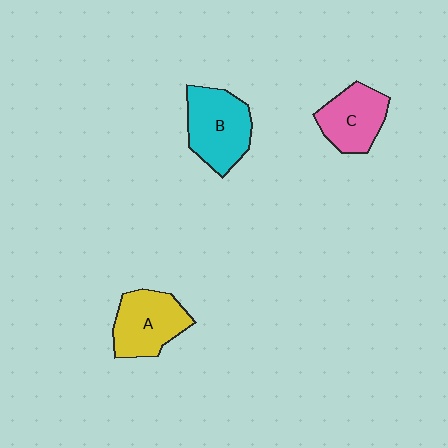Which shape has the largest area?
Shape B (cyan).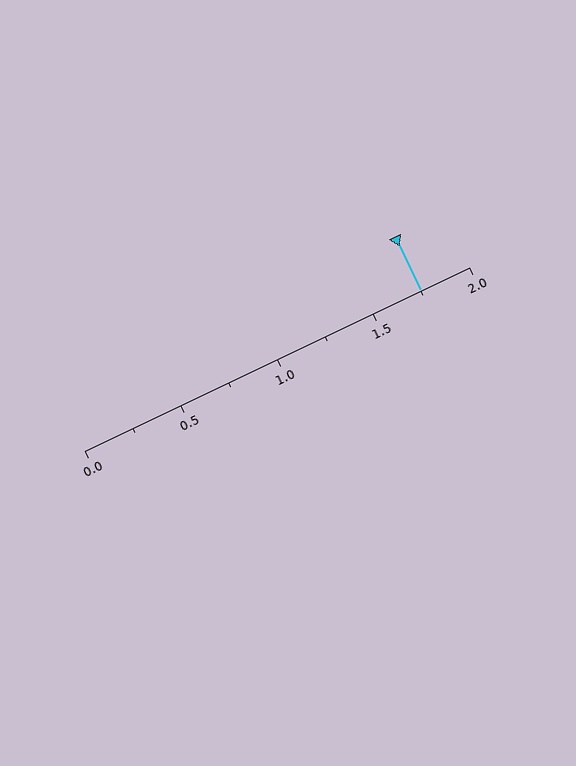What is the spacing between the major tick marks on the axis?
The major ticks are spaced 0.5 apart.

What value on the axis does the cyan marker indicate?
The marker indicates approximately 1.75.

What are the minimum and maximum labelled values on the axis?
The axis runs from 0.0 to 2.0.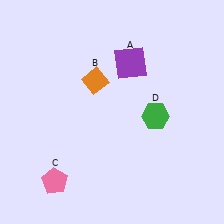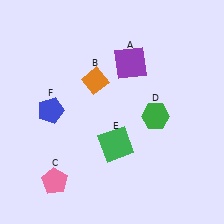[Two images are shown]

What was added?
A green square (E), a blue pentagon (F) were added in Image 2.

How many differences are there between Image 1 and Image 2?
There are 2 differences between the two images.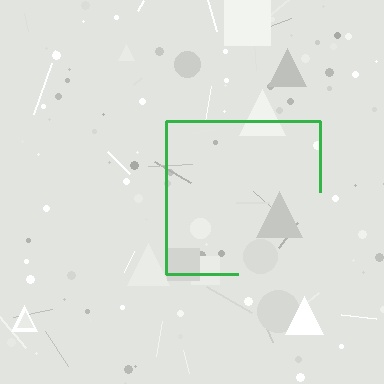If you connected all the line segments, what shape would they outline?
They would outline a square.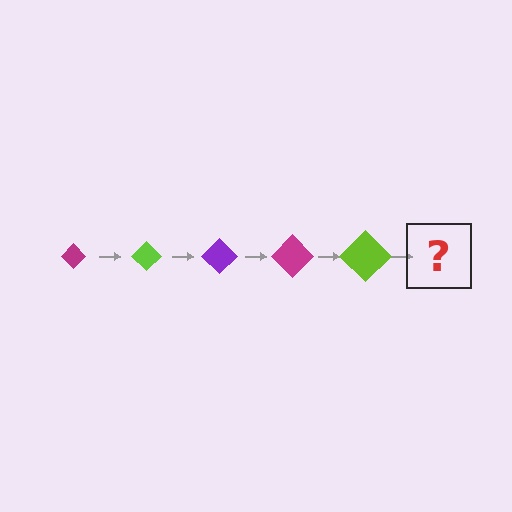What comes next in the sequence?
The next element should be a purple diamond, larger than the previous one.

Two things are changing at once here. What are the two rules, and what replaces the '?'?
The two rules are that the diamond grows larger each step and the color cycles through magenta, lime, and purple. The '?' should be a purple diamond, larger than the previous one.